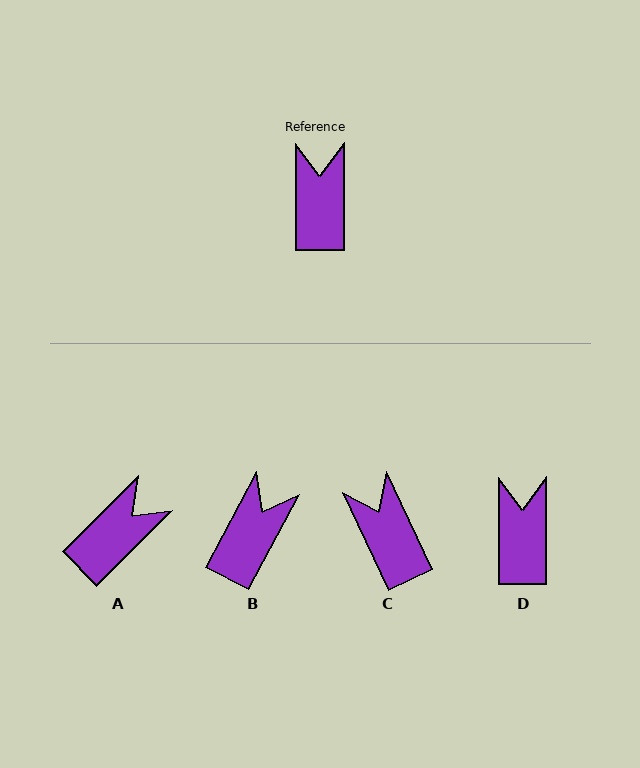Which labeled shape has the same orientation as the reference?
D.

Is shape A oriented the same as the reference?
No, it is off by about 46 degrees.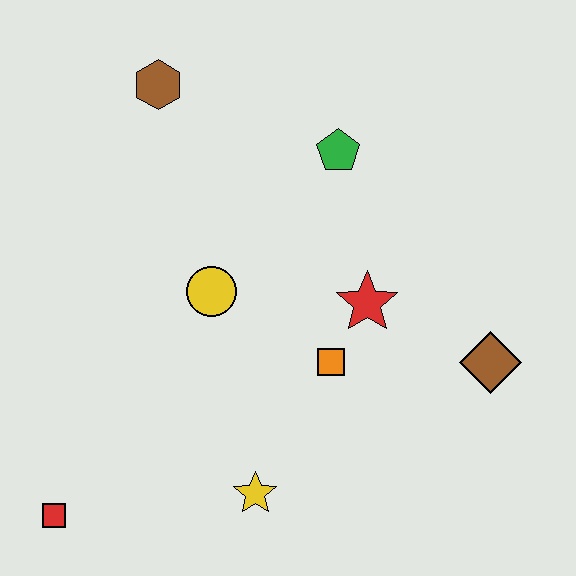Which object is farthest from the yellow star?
The brown hexagon is farthest from the yellow star.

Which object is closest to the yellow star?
The orange square is closest to the yellow star.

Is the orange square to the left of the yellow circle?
No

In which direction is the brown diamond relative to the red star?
The brown diamond is to the right of the red star.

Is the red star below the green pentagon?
Yes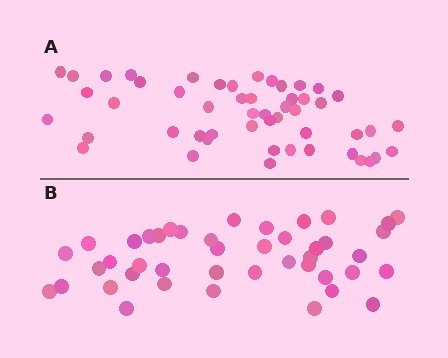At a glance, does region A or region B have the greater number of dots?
Region A (the top region) has more dots.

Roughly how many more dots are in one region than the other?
Region A has roughly 8 or so more dots than region B.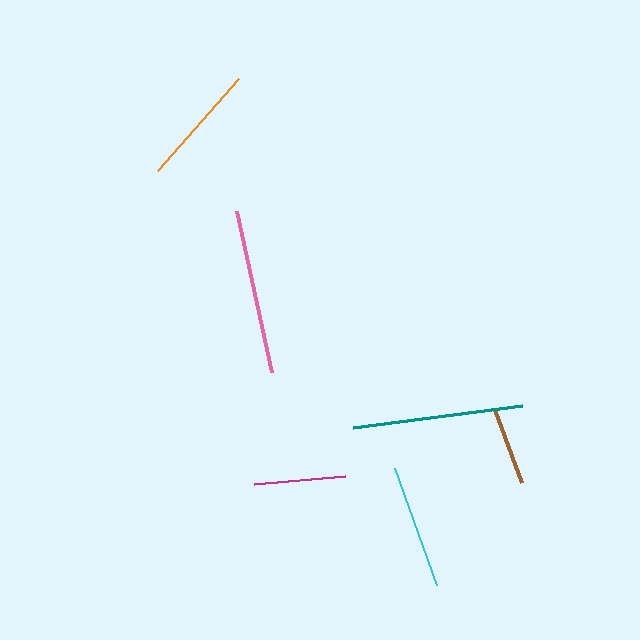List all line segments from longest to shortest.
From longest to shortest: teal, pink, cyan, orange, magenta, brown.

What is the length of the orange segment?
The orange segment is approximately 123 pixels long.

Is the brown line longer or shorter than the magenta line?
The magenta line is longer than the brown line.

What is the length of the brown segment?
The brown segment is approximately 78 pixels long.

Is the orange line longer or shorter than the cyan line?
The cyan line is longer than the orange line.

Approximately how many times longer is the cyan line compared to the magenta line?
The cyan line is approximately 1.4 times the length of the magenta line.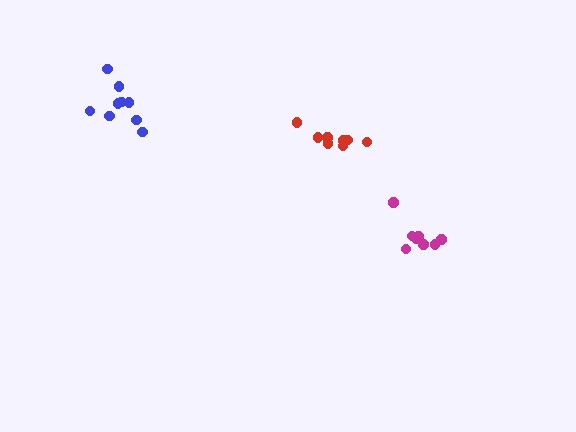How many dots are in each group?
Group 1: 9 dots, Group 2: 8 dots, Group 3: 8 dots (25 total).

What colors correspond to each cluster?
The clusters are colored: blue, red, magenta.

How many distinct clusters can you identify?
There are 3 distinct clusters.